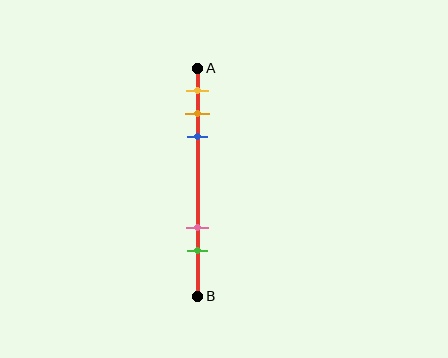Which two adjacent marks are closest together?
The orange and blue marks are the closest adjacent pair.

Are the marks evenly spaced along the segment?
No, the marks are not evenly spaced.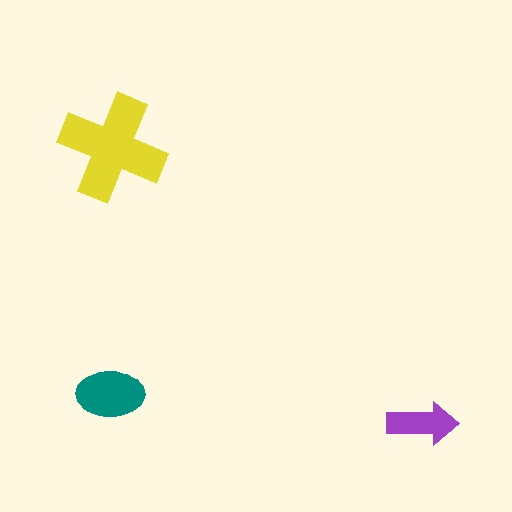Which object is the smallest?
The purple arrow.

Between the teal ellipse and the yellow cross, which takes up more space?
The yellow cross.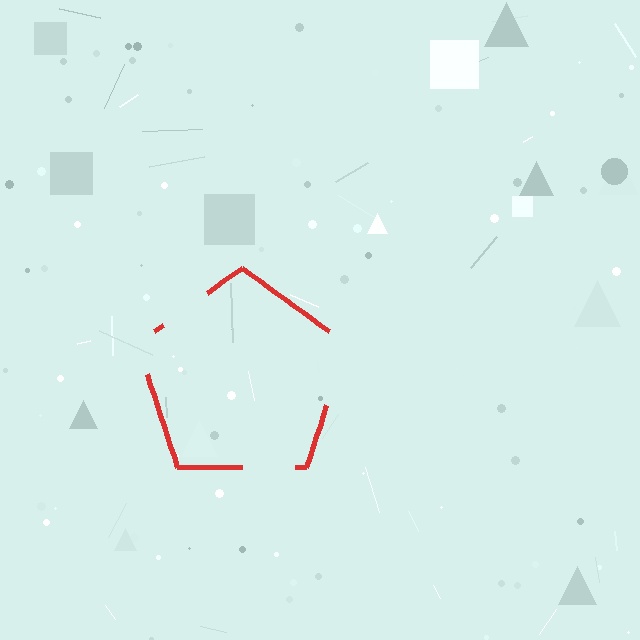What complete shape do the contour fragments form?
The contour fragments form a pentagon.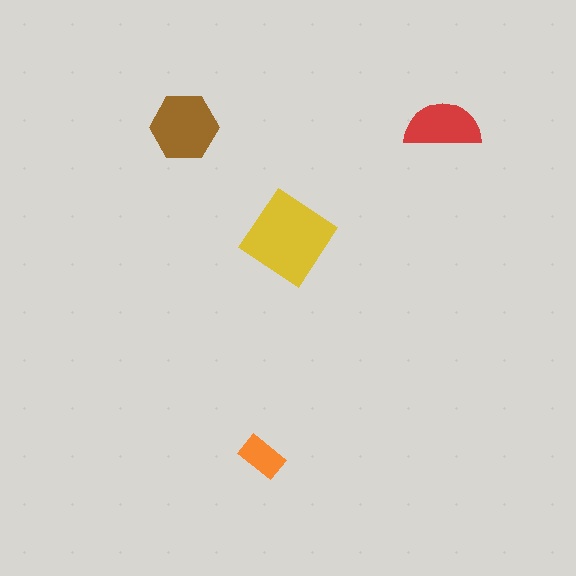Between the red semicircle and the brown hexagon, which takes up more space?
The brown hexagon.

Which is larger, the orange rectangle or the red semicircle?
The red semicircle.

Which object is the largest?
The yellow diamond.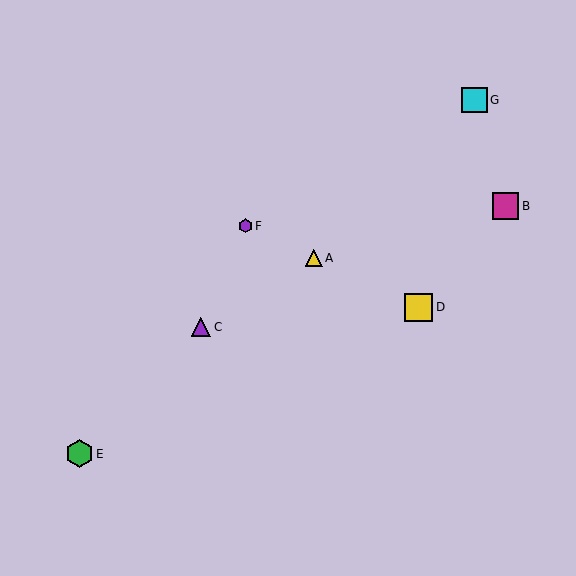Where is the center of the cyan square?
The center of the cyan square is at (474, 100).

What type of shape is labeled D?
Shape D is a yellow square.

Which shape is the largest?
The green hexagon (labeled E) is the largest.